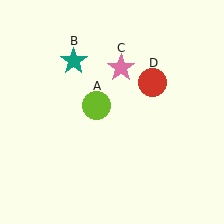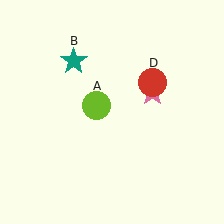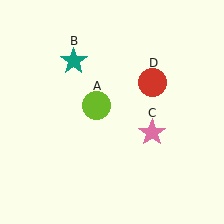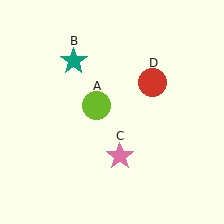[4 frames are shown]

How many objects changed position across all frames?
1 object changed position: pink star (object C).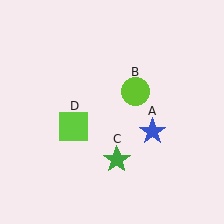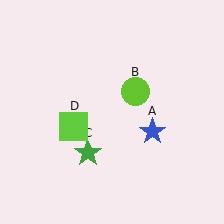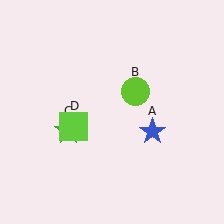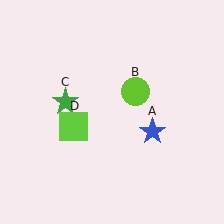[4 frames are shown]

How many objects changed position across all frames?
1 object changed position: green star (object C).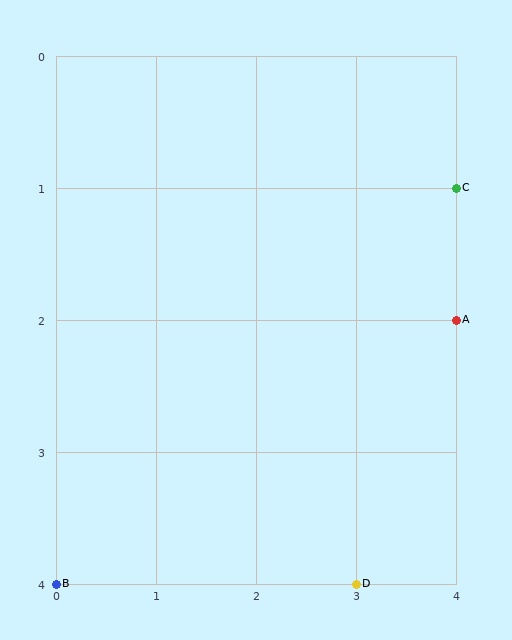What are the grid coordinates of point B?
Point B is at grid coordinates (0, 4).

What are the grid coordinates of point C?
Point C is at grid coordinates (4, 1).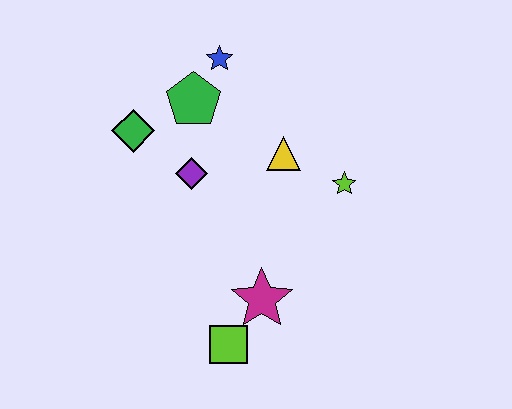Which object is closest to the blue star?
The green pentagon is closest to the blue star.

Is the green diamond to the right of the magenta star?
No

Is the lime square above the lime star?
No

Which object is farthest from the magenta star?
The blue star is farthest from the magenta star.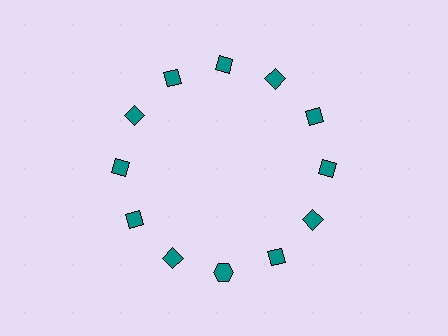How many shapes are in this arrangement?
There are 12 shapes arranged in a ring pattern.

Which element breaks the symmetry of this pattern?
The teal hexagon at roughly the 6 o'clock position breaks the symmetry. All other shapes are teal diamonds.